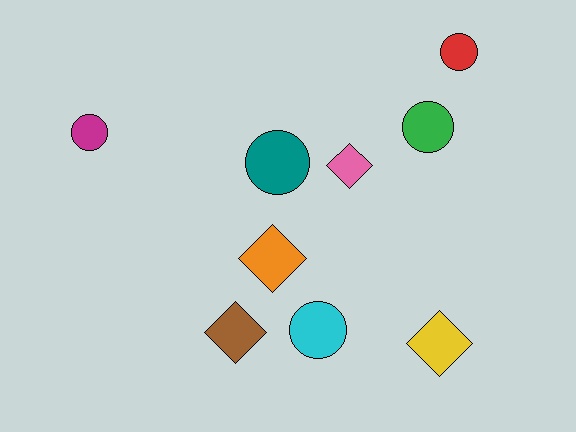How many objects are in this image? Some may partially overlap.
There are 9 objects.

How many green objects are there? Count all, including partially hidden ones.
There is 1 green object.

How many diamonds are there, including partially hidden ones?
There are 4 diamonds.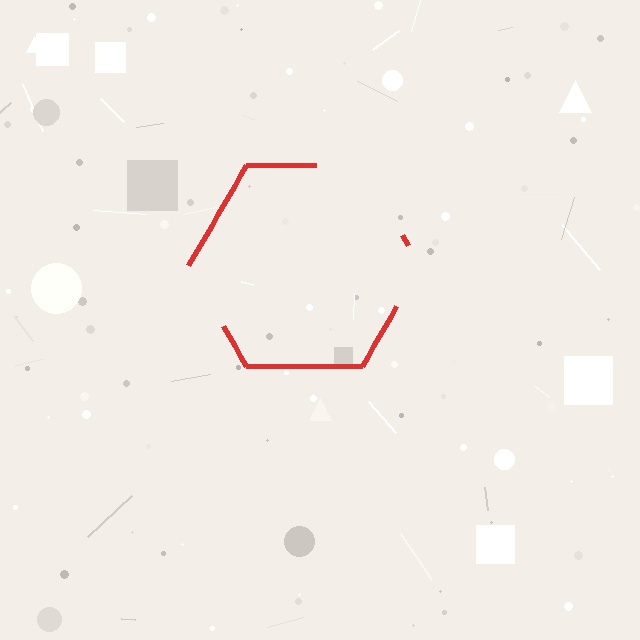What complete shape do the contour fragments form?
The contour fragments form a hexagon.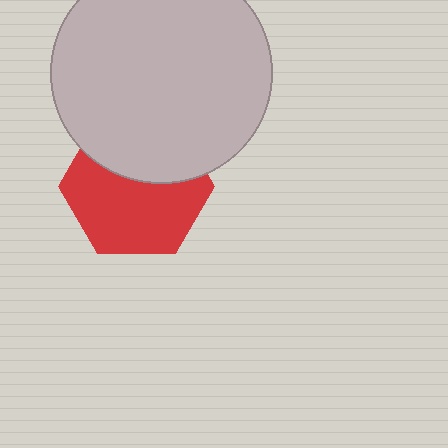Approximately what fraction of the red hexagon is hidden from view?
Roughly 39% of the red hexagon is hidden behind the light gray circle.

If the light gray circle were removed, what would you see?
You would see the complete red hexagon.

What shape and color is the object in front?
The object in front is a light gray circle.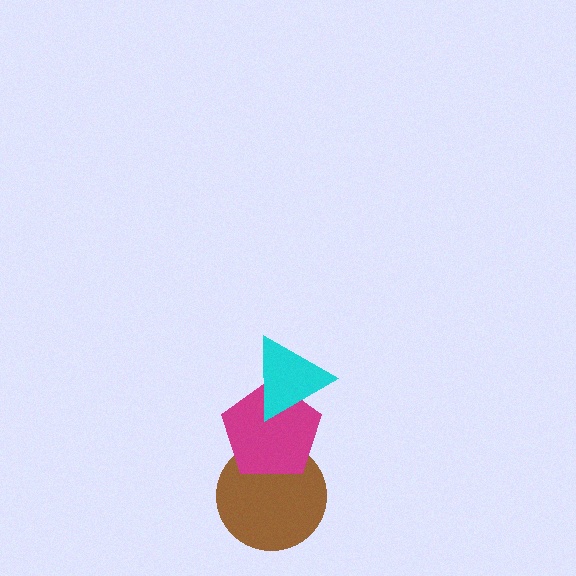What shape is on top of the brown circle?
The magenta pentagon is on top of the brown circle.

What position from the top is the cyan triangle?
The cyan triangle is 1st from the top.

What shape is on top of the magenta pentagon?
The cyan triangle is on top of the magenta pentagon.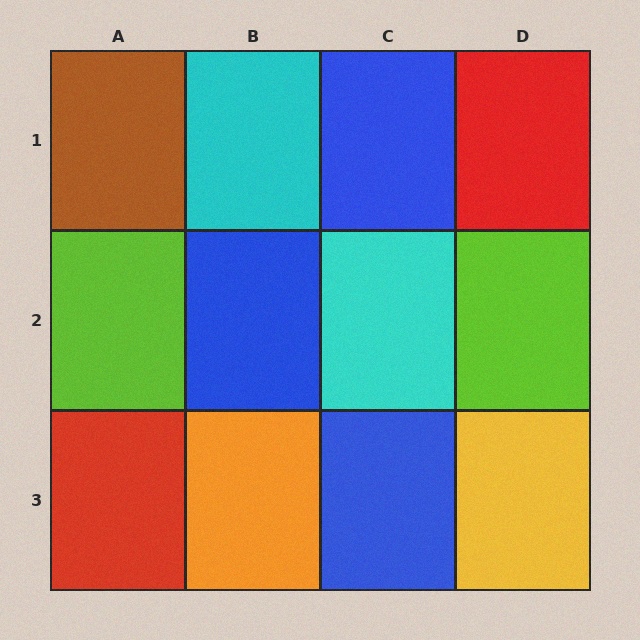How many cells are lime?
2 cells are lime.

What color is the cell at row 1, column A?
Brown.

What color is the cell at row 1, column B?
Cyan.